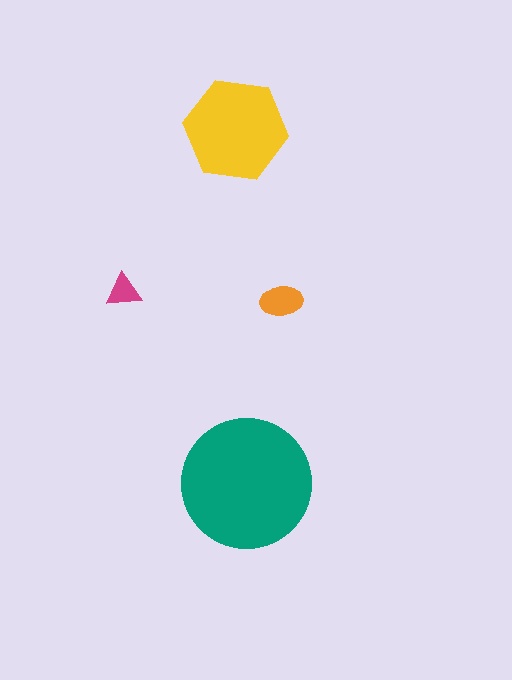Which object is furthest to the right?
The orange ellipse is rightmost.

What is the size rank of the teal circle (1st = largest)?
1st.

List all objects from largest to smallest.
The teal circle, the yellow hexagon, the orange ellipse, the magenta triangle.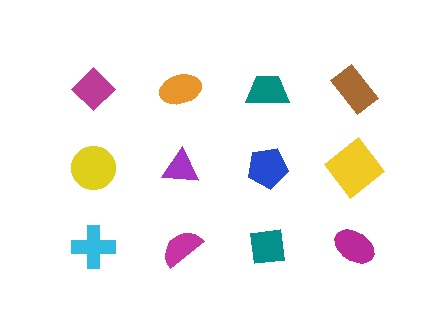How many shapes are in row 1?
4 shapes.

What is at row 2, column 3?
A blue pentagon.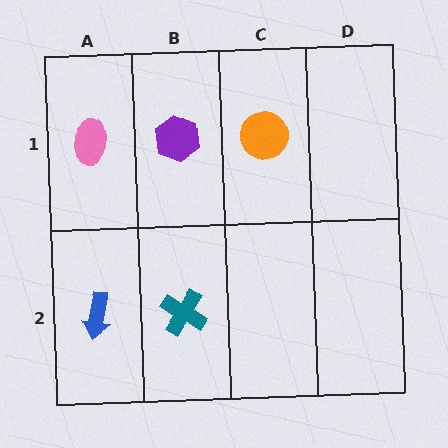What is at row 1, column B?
A purple hexagon.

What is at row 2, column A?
A blue arrow.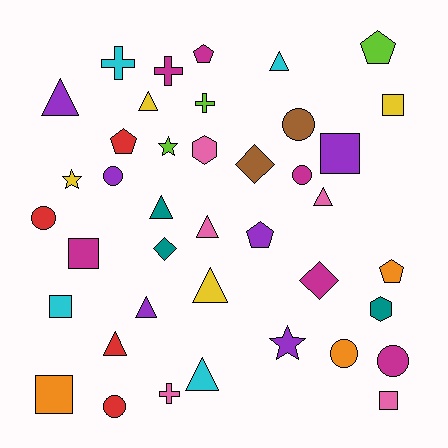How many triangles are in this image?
There are 10 triangles.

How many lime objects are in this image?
There are 3 lime objects.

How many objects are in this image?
There are 40 objects.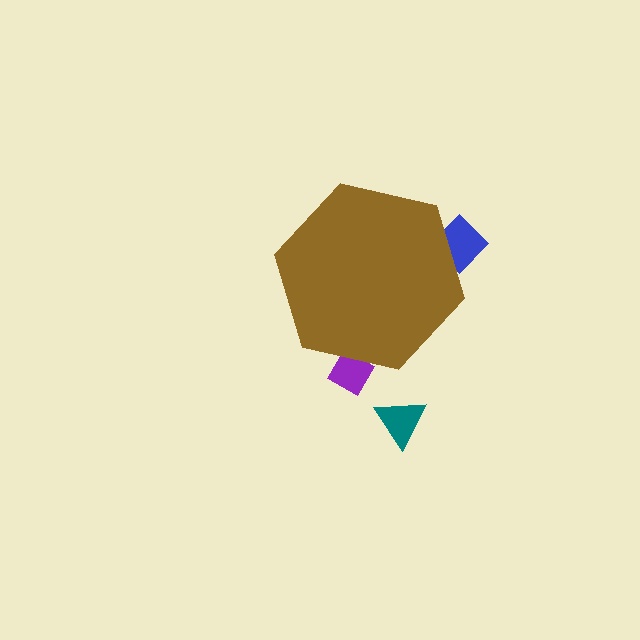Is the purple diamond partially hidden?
Yes, the purple diamond is partially hidden behind the brown hexagon.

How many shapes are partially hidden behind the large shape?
2 shapes are partially hidden.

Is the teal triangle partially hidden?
No, the teal triangle is fully visible.